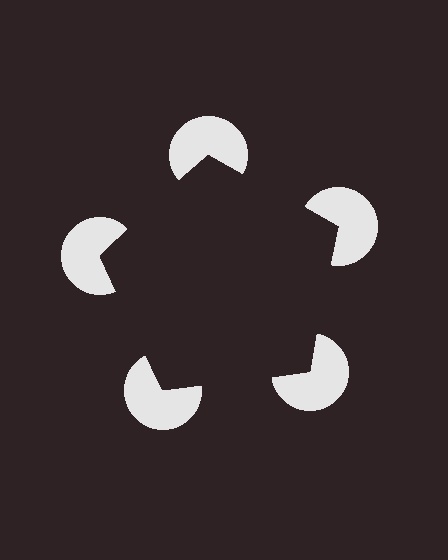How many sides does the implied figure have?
5 sides.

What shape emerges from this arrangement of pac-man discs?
An illusory pentagon — its edges are inferred from the aligned wedge cuts in the pac-man discs, not physically drawn.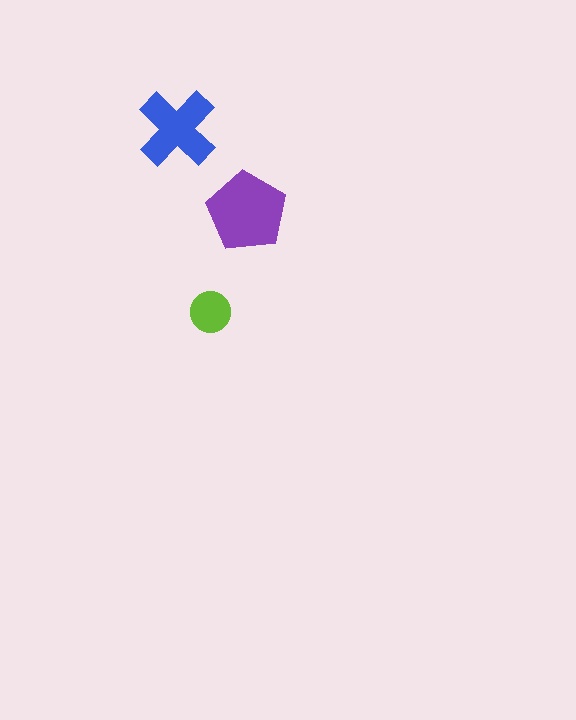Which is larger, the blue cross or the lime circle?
The blue cross.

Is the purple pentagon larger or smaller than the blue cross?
Larger.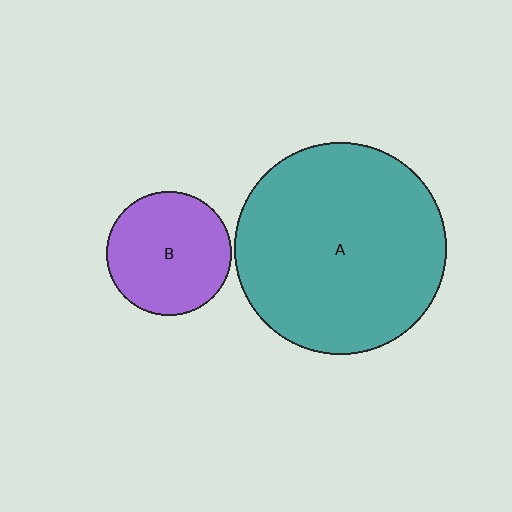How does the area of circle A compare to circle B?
Approximately 2.9 times.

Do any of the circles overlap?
No, none of the circles overlap.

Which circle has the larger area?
Circle A (teal).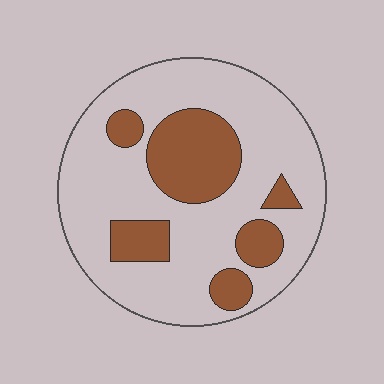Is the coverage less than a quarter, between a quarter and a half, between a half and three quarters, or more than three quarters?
Between a quarter and a half.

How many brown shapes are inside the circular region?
6.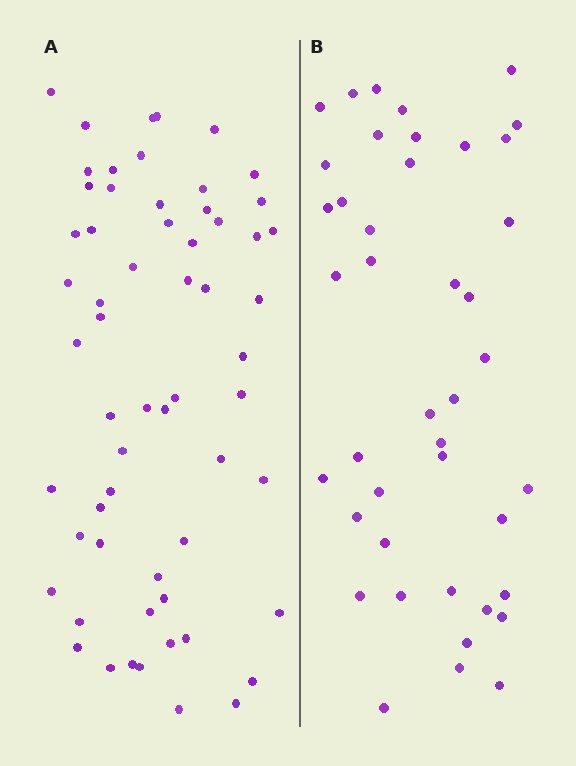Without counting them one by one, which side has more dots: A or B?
Region A (the left region) has more dots.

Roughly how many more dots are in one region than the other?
Region A has approximately 20 more dots than region B.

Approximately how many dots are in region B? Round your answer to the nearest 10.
About 40 dots. (The exact count is 42, which rounds to 40.)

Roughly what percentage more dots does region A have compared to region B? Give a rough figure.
About 45% more.